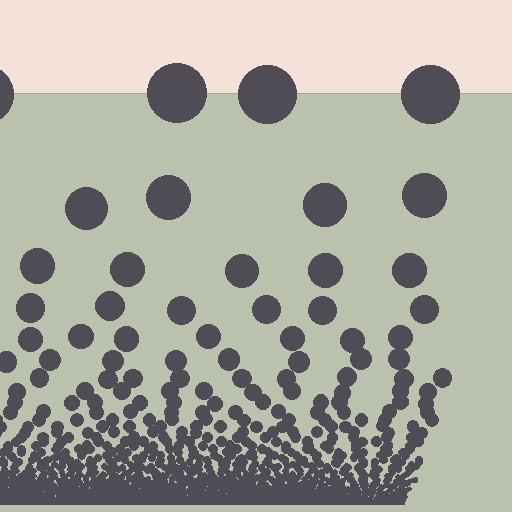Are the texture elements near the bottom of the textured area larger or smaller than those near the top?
Smaller. The gradient is inverted — elements near the bottom are smaller and denser.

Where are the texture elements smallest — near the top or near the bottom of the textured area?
Near the bottom.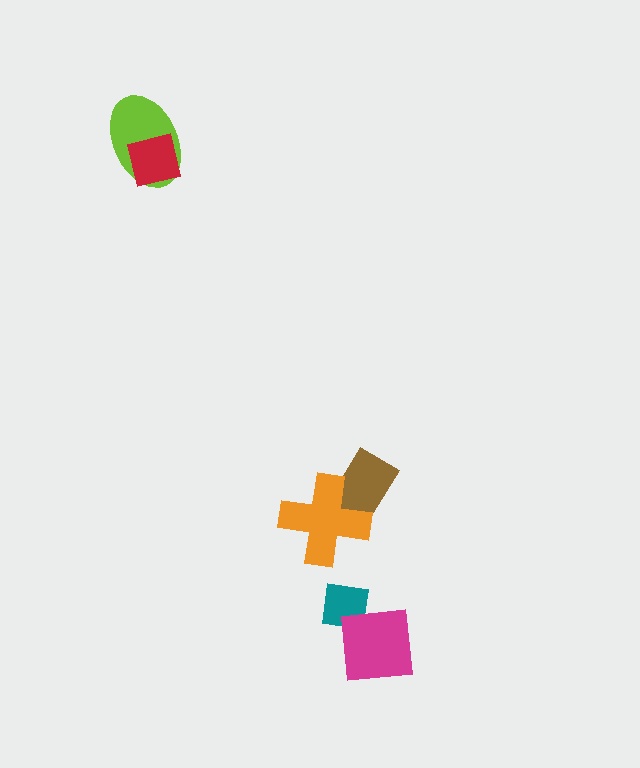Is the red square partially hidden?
No, no other shape covers it.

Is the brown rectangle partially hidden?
Yes, it is partially covered by another shape.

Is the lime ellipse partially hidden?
Yes, it is partially covered by another shape.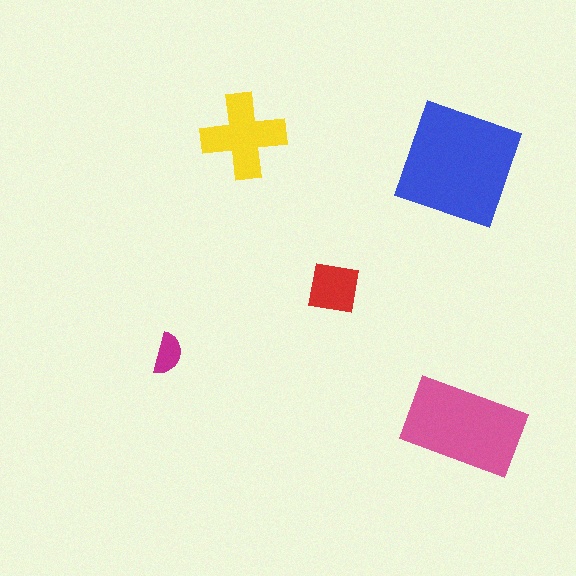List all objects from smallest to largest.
The magenta semicircle, the red square, the yellow cross, the pink rectangle, the blue square.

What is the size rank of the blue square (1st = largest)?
1st.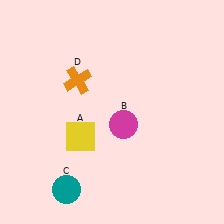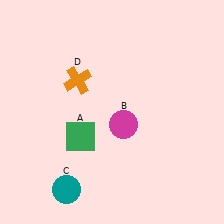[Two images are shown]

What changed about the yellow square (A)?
In Image 1, A is yellow. In Image 2, it changed to green.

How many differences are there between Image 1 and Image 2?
There is 1 difference between the two images.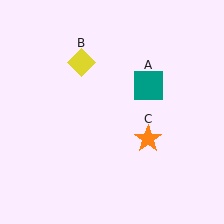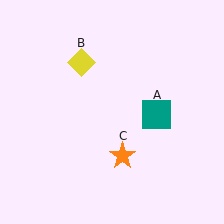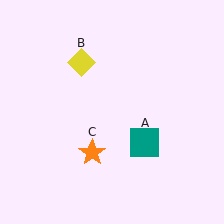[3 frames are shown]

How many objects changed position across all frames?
2 objects changed position: teal square (object A), orange star (object C).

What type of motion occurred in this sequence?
The teal square (object A), orange star (object C) rotated clockwise around the center of the scene.